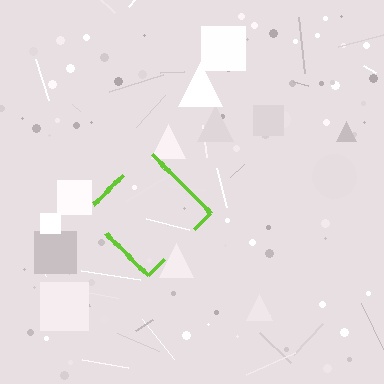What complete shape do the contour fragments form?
The contour fragments form a diamond.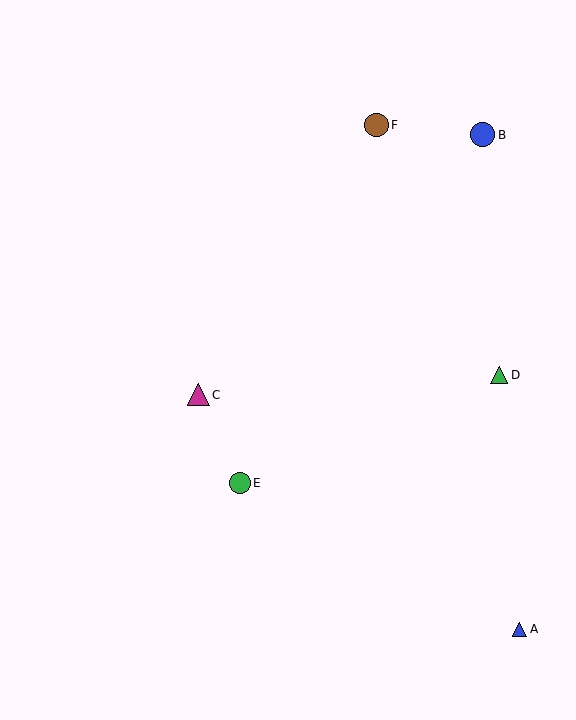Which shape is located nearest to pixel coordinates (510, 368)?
The green triangle (labeled D) at (499, 375) is nearest to that location.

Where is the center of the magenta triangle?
The center of the magenta triangle is at (198, 395).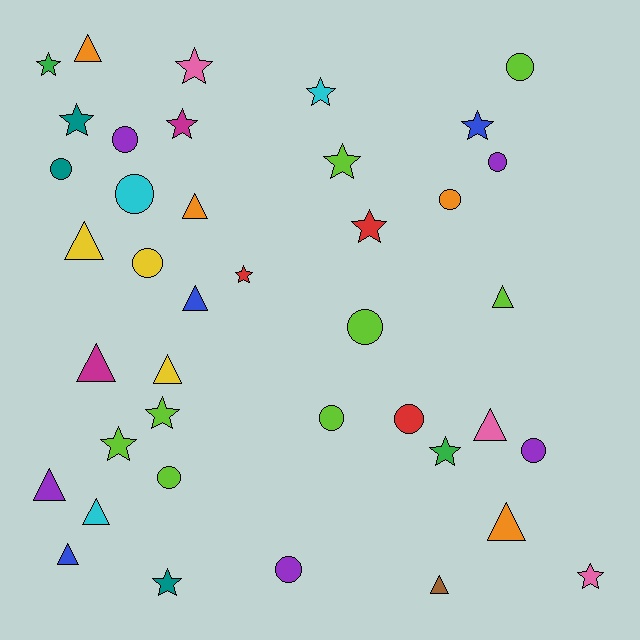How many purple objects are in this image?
There are 5 purple objects.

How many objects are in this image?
There are 40 objects.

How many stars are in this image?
There are 14 stars.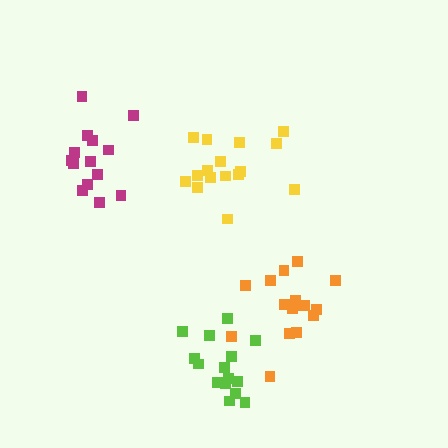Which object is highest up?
The yellow cluster is topmost.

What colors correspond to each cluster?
The clusters are colored: yellow, magenta, orange, lime.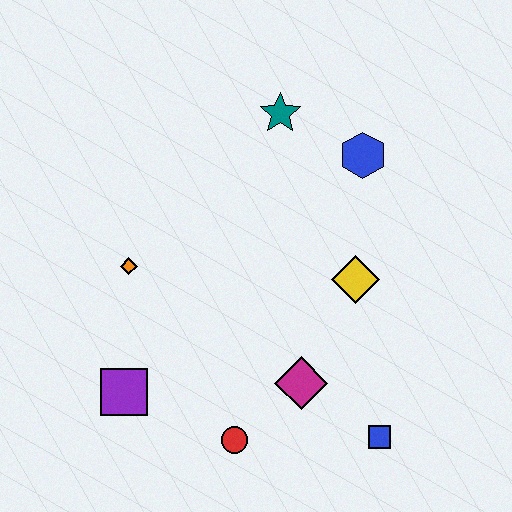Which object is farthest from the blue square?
The teal star is farthest from the blue square.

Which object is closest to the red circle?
The magenta diamond is closest to the red circle.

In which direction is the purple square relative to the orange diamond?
The purple square is below the orange diamond.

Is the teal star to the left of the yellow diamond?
Yes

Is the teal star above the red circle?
Yes